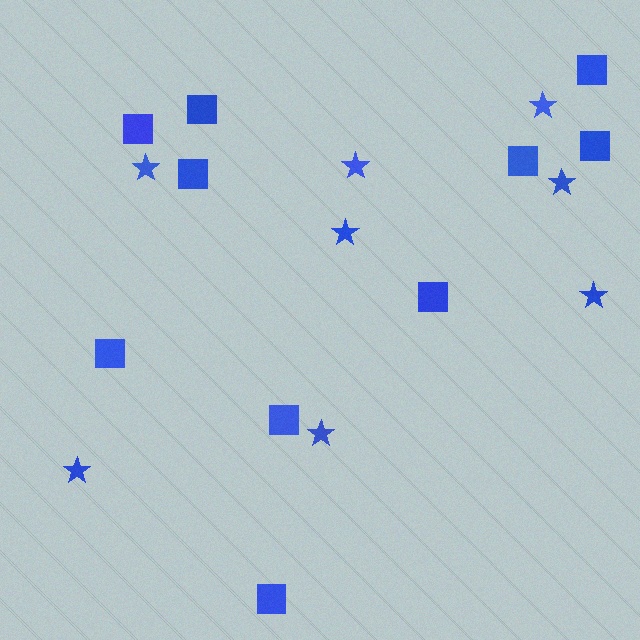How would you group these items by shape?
There are 2 groups: one group of squares (10) and one group of stars (8).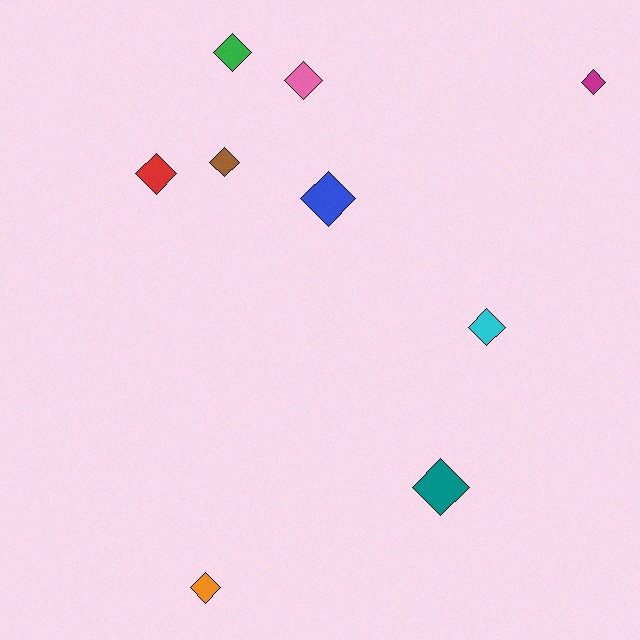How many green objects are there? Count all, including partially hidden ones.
There is 1 green object.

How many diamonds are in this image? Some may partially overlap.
There are 9 diamonds.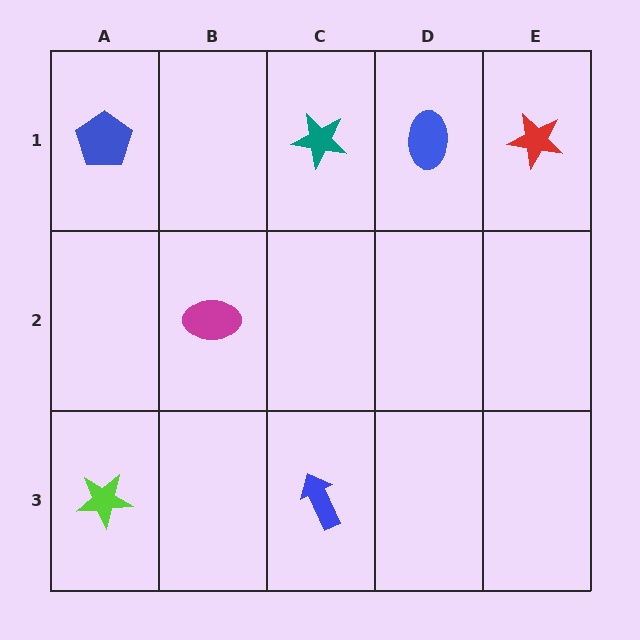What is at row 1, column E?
A red star.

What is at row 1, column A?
A blue pentagon.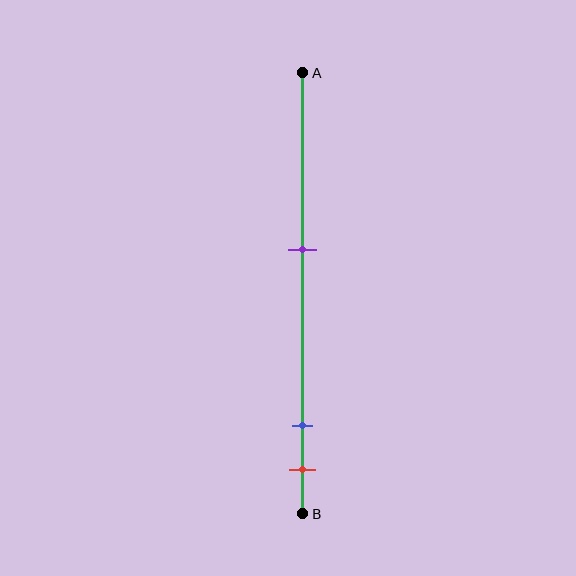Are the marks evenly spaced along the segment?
No, the marks are not evenly spaced.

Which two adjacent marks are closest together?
The blue and red marks are the closest adjacent pair.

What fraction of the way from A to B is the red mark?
The red mark is approximately 90% (0.9) of the way from A to B.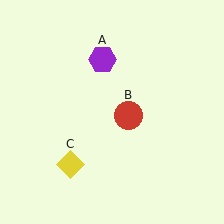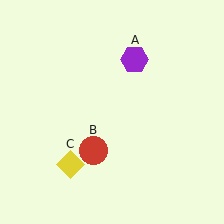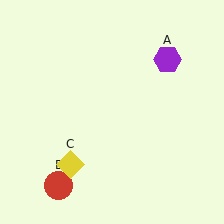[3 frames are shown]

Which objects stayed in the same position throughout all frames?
Yellow diamond (object C) remained stationary.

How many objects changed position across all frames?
2 objects changed position: purple hexagon (object A), red circle (object B).